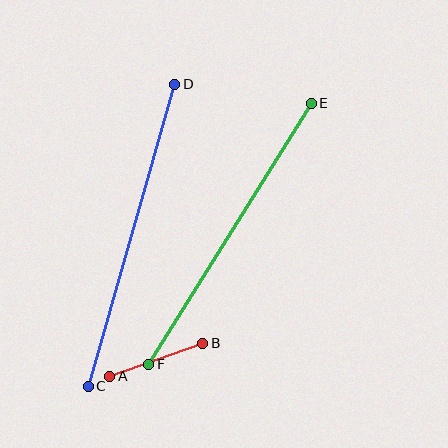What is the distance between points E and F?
The distance is approximately 308 pixels.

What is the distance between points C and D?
The distance is approximately 314 pixels.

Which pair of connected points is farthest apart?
Points C and D are farthest apart.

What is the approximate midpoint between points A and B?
The midpoint is at approximately (156, 360) pixels.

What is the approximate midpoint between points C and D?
The midpoint is at approximately (131, 235) pixels.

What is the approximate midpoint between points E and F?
The midpoint is at approximately (230, 234) pixels.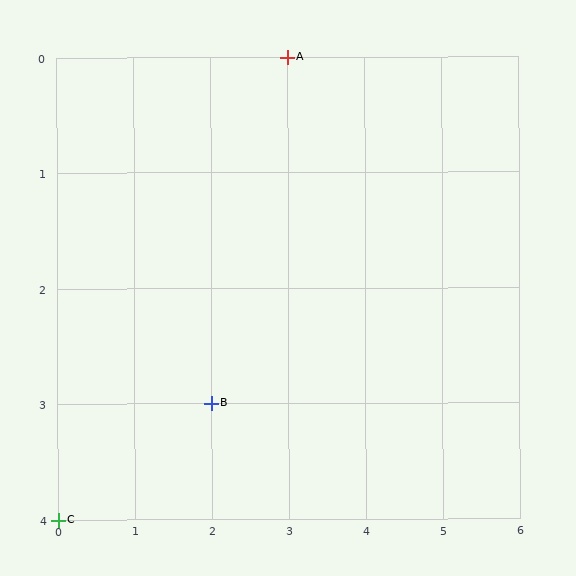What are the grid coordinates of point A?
Point A is at grid coordinates (3, 0).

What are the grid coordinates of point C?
Point C is at grid coordinates (0, 4).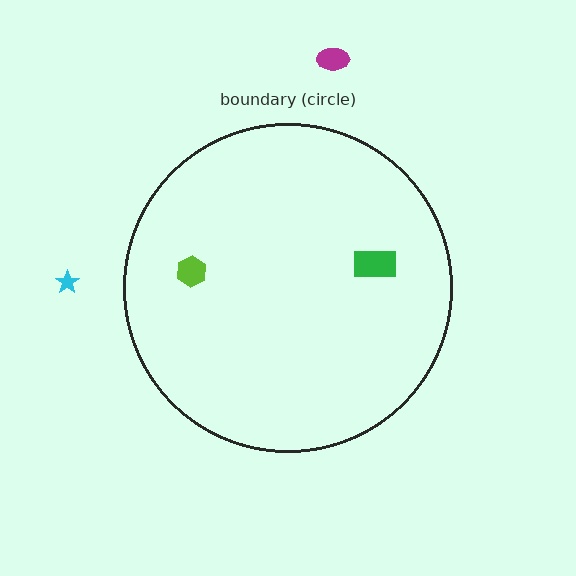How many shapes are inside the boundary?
2 inside, 2 outside.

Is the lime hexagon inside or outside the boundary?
Inside.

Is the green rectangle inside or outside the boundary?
Inside.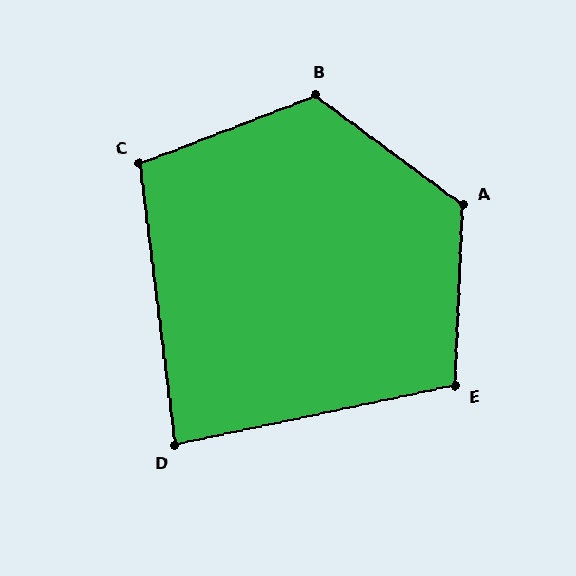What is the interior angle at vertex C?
Approximately 104 degrees (obtuse).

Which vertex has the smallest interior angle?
D, at approximately 85 degrees.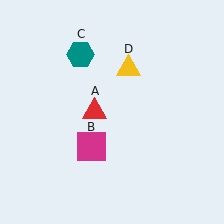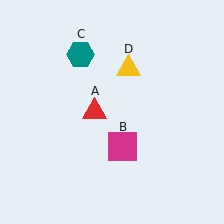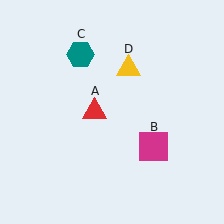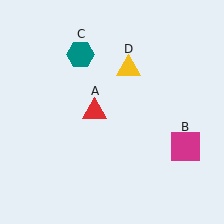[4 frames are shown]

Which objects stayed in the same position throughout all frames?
Red triangle (object A) and teal hexagon (object C) and yellow triangle (object D) remained stationary.